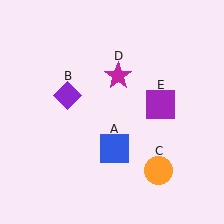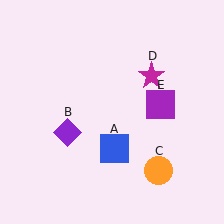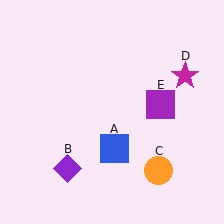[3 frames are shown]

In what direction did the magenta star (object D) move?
The magenta star (object D) moved right.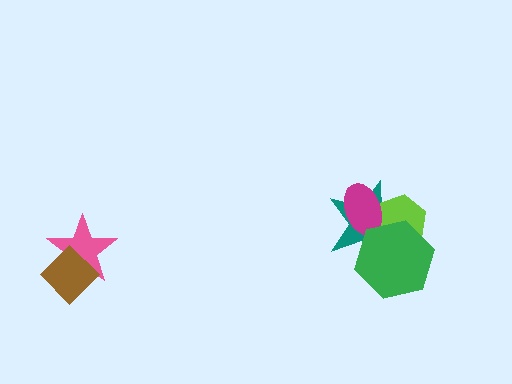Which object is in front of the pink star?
The brown diamond is in front of the pink star.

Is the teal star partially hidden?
Yes, it is partially covered by another shape.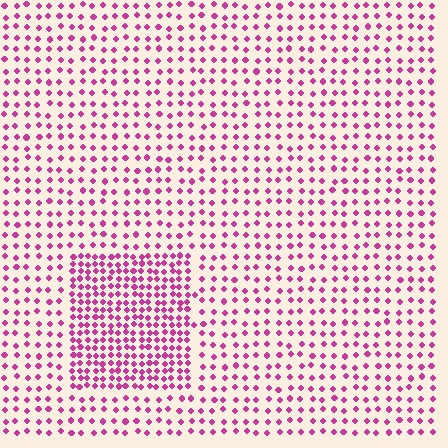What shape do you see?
I see a rectangle.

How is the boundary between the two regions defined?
The boundary is defined by a change in element density (approximately 2.0x ratio). All elements are the same color, size, and shape.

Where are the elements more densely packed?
The elements are more densely packed inside the rectangle boundary.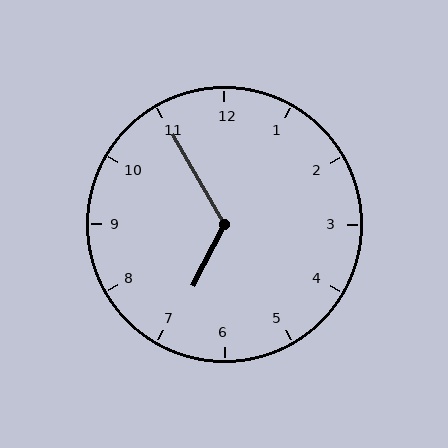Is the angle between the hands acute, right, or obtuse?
It is obtuse.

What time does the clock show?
6:55.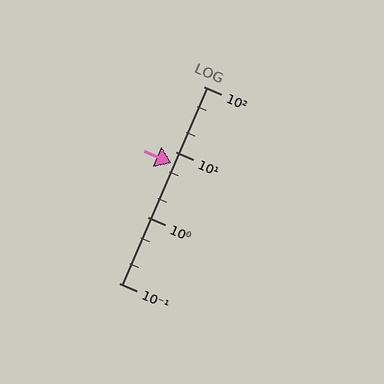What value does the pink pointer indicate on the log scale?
The pointer indicates approximately 6.8.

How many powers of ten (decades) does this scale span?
The scale spans 3 decades, from 0.1 to 100.